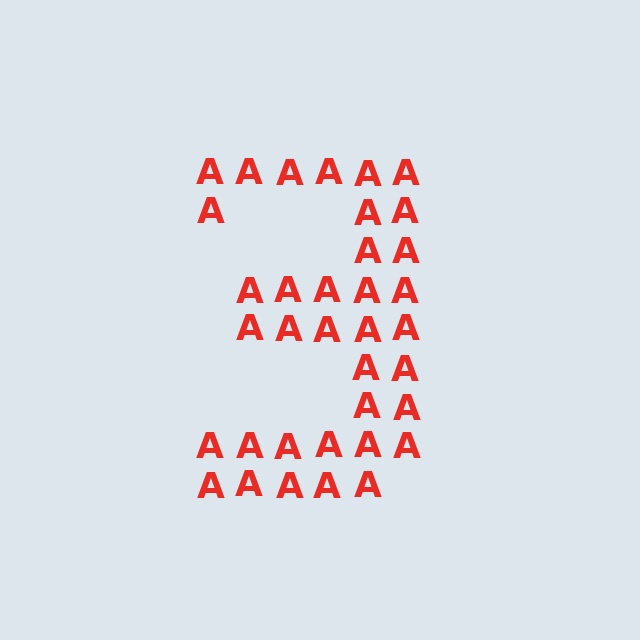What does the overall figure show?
The overall figure shows the digit 3.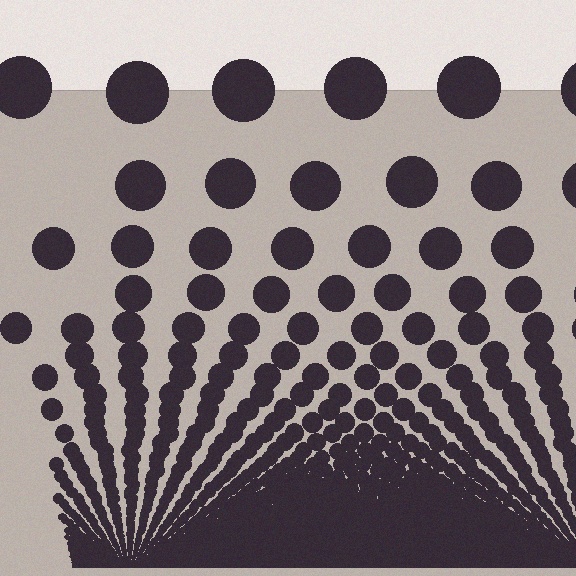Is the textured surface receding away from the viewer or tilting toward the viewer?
The surface appears to tilt toward the viewer. Texture elements get larger and sparser toward the top.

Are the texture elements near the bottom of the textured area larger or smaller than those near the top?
Smaller. The gradient is inverted — elements near the bottom are smaller and denser.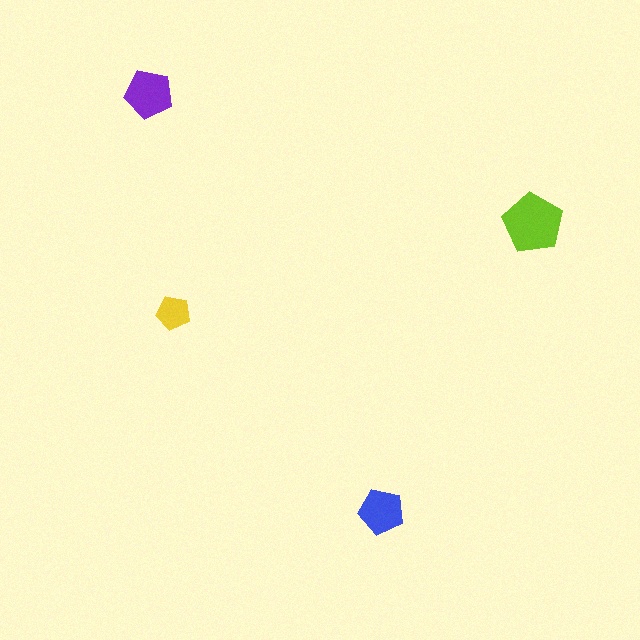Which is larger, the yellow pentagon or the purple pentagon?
The purple one.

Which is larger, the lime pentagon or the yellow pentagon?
The lime one.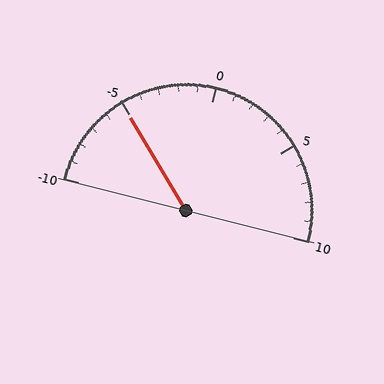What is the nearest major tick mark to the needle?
The nearest major tick mark is -5.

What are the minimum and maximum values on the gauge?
The gauge ranges from -10 to 10.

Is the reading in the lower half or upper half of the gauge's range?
The reading is in the lower half of the range (-10 to 10).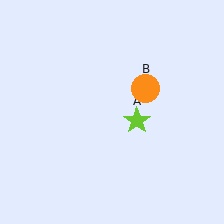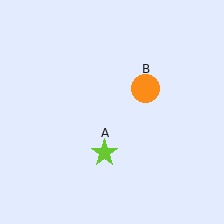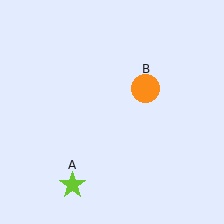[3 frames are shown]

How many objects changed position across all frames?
1 object changed position: lime star (object A).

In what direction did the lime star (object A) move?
The lime star (object A) moved down and to the left.